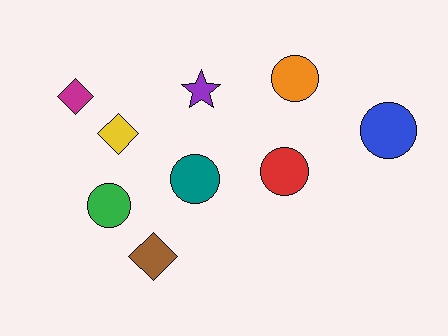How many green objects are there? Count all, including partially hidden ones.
There is 1 green object.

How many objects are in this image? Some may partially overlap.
There are 9 objects.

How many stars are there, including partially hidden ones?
There is 1 star.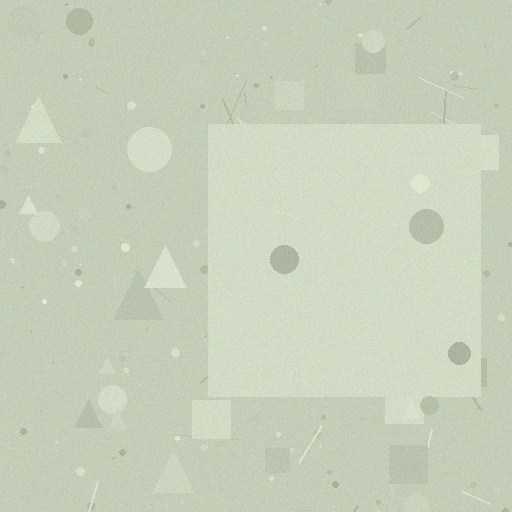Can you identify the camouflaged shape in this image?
The camouflaged shape is a square.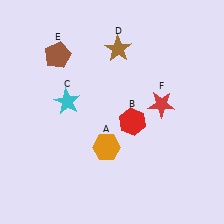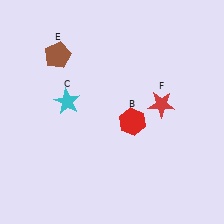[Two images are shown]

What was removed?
The orange hexagon (A), the brown star (D) were removed in Image 2.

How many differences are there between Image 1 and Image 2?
There are 2 differences between the two images.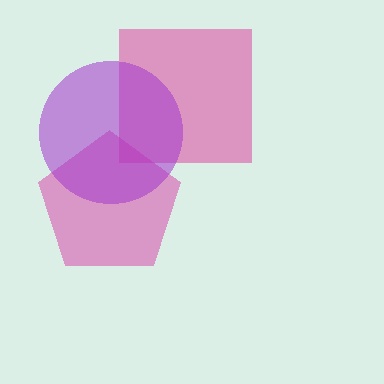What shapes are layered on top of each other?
The layered shapes are: a pink square, a magenta pentagon, a purple circle.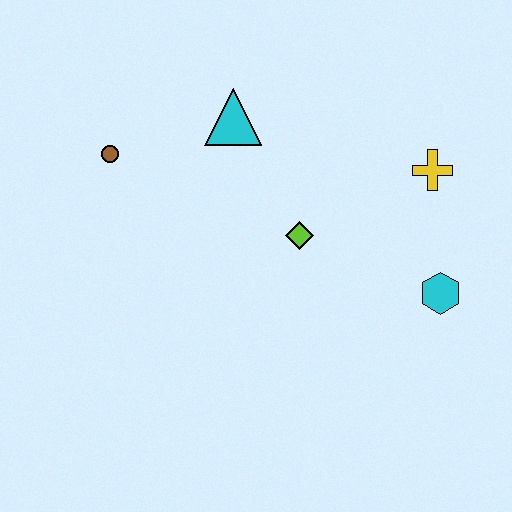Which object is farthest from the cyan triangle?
The cyan hexagon is farthest from the cyan triangle.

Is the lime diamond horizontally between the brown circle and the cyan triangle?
No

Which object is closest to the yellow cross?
The cyan hexagon is closest to the yellow cross.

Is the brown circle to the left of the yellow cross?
Yes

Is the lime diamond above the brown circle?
No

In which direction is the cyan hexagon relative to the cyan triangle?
The cyan hexagon is to the right of the cyan triangle.